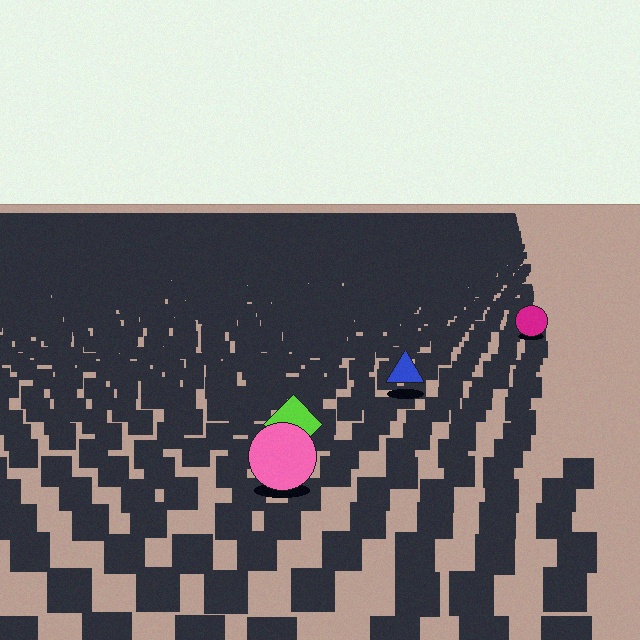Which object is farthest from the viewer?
The magenta circle is farthest from the viewer. It appears smaller and the ground texture around it is denser.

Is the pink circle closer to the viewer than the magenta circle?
Yes. The pink circle is closer — you can tell from the texture gradient: the ground texture is coarser near it.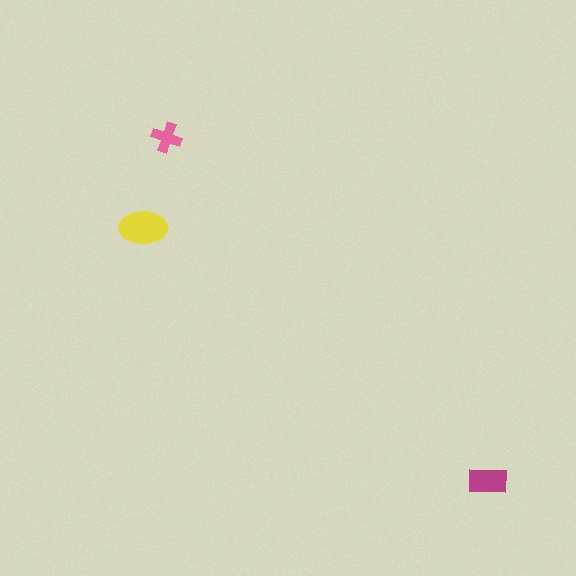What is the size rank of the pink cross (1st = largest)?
3rd.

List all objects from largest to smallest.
The yellow ellipse, the magenta rectangle, the pink cross.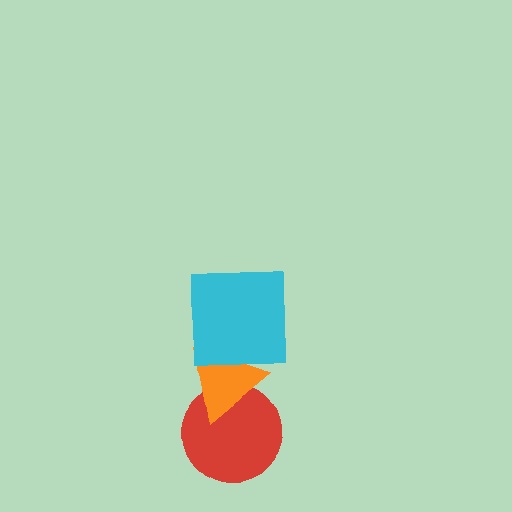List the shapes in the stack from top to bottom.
From top to bottom: the cyan square, the orange triangle, the red circle.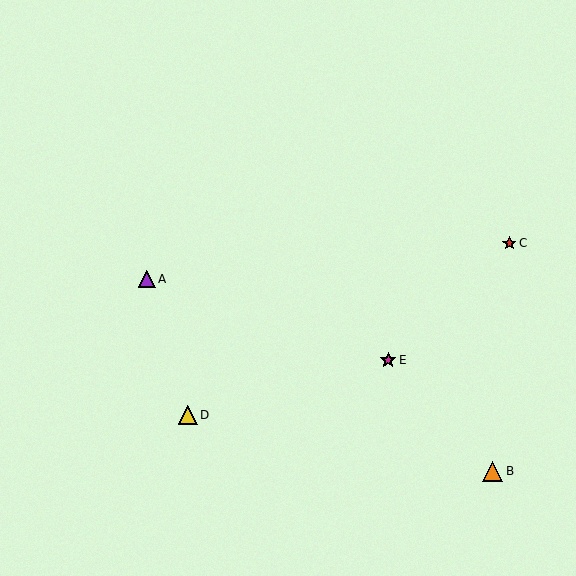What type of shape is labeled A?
Shape A is a purple triangle.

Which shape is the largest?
The orange triangle (labeled B) is the largest.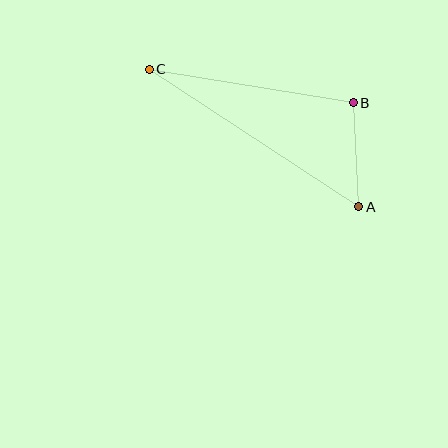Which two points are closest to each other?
Points A and B are closest to each other.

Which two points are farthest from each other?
Points A and C are farthest from each other.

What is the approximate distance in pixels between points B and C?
The distance between B and C is approximately 207 pixels.